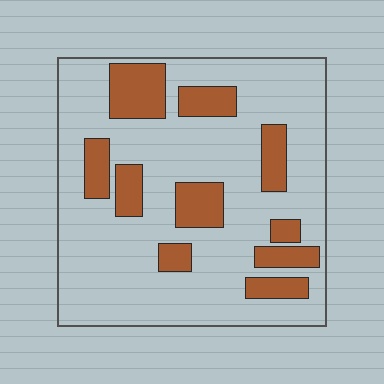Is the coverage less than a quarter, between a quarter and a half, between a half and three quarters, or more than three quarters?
Less than a quarter.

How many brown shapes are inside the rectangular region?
10.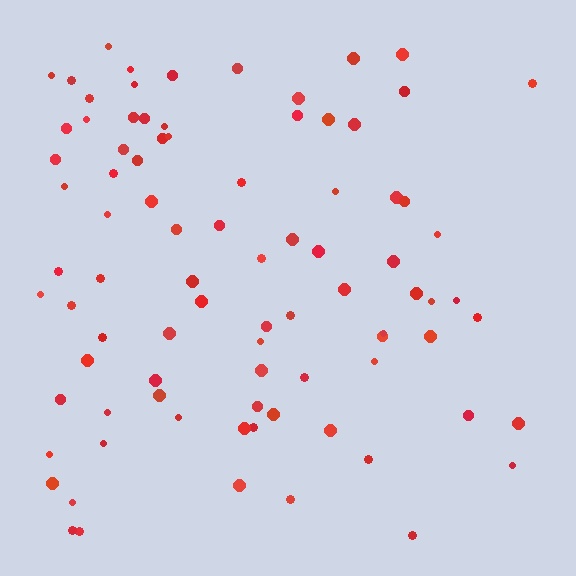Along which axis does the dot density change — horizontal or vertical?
Horizontal.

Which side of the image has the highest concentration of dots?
The left.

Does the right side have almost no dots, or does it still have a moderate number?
Still a moderate number, just noticeably fewer than the left.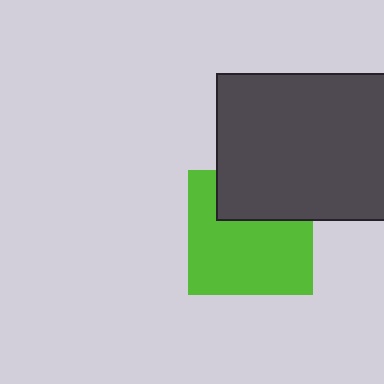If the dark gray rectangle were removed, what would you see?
You would see the complete lime square.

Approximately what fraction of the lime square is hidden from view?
Roughly 32% of the lime square is hidden behind the dark gray rectangle.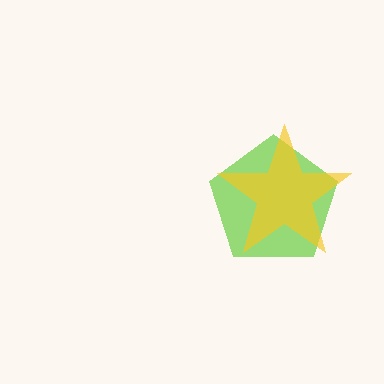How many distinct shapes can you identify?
There are 2 distinct shapes: a lime pentagon, a yellow star.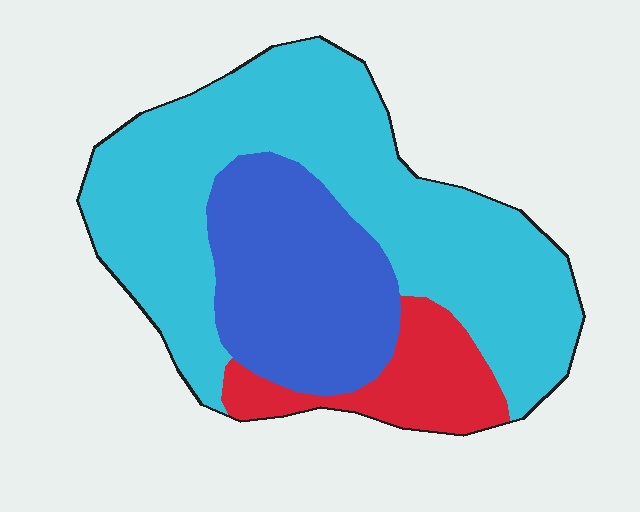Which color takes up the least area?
Red, at roughly 15%.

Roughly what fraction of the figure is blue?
Blue takes up between a quarter and a half of the figure.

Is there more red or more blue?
Blue.